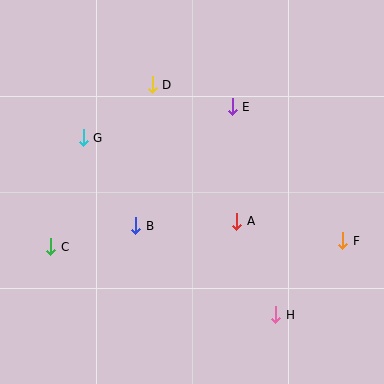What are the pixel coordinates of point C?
Point C is at (51, 247).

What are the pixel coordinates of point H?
Point H is at (276, 315).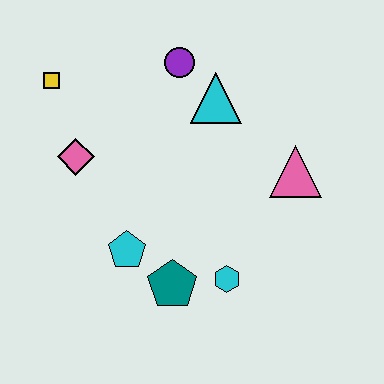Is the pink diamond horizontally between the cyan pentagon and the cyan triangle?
No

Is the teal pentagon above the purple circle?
No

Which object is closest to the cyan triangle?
The purple circle is closest to the cyan triangle.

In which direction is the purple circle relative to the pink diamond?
The purple circle is to the right of the pink diamond.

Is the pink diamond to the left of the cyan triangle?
Yes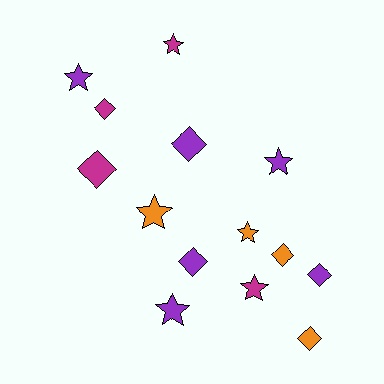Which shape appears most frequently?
Star, with 7 objects.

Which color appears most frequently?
Purple, with 6 objects.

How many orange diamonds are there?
There are 2 orange diamonds.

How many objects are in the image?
There are 14 objects.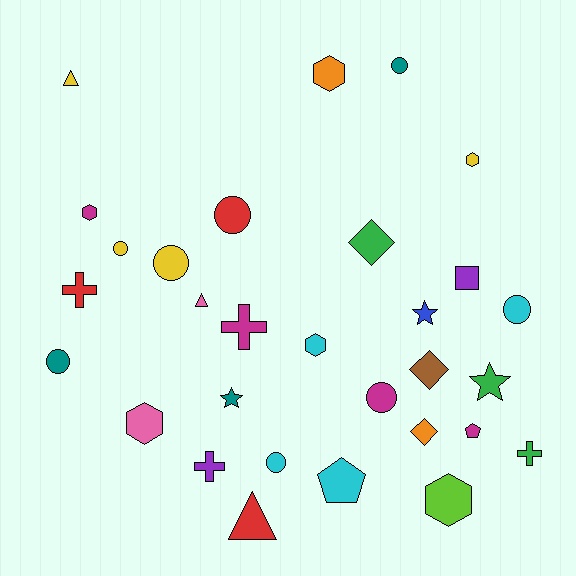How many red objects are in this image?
There are 3 red objects.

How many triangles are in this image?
There are 3 triangles.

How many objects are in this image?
There are 30 objects.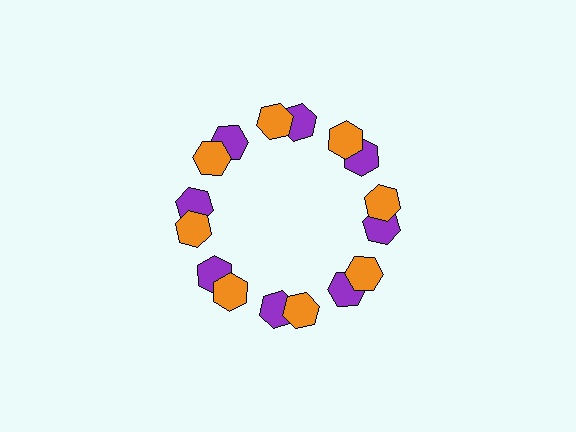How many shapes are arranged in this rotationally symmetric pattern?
There are 16 shapes, arranged in 8 groups of 2.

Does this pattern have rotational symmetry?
Yes, this pattern has 8-fold rotational symmetry. It looks the same after rotating 45 degrees around the center.